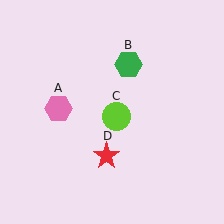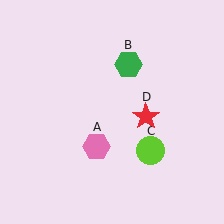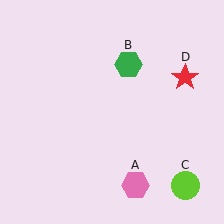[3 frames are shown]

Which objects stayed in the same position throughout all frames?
Green hexagon (object B) remained stationary.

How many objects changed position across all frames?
3 objects changed position: pink hexagon (object A), lime circle (object C), red star (object D).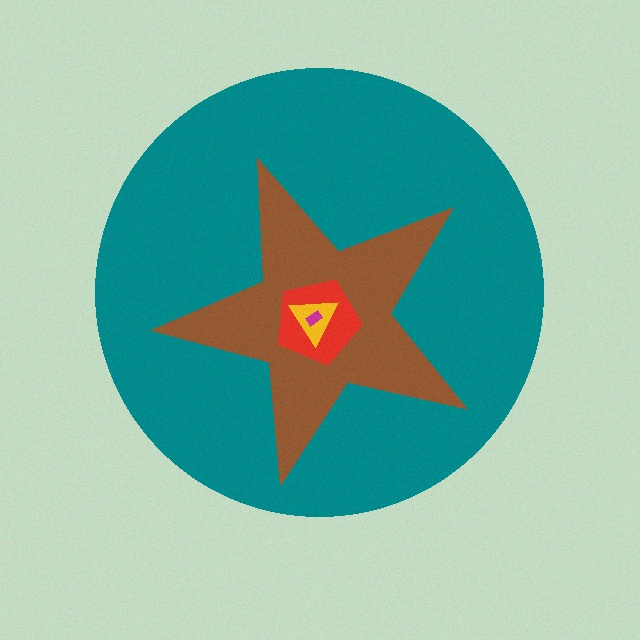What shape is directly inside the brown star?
The red pentagon.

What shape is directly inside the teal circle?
The brown star.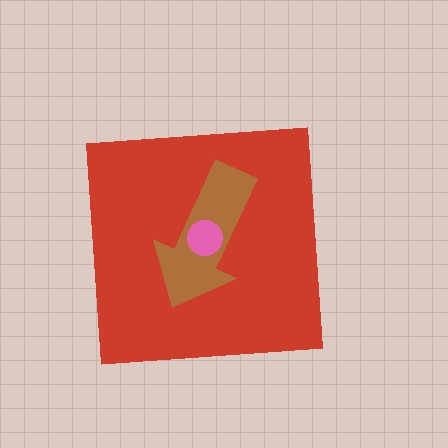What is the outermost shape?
The red square.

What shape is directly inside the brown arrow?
The pink circle.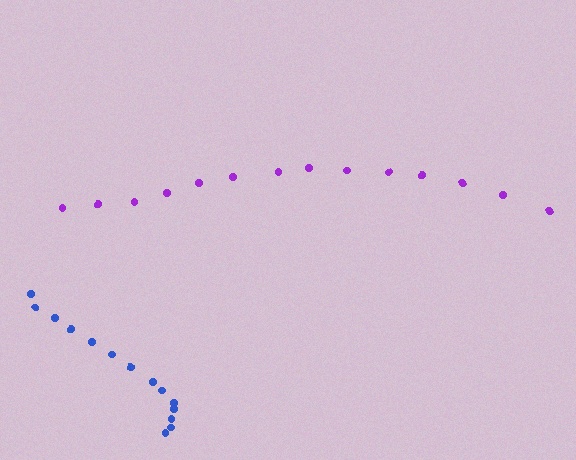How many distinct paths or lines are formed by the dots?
There are 2 distinct paths.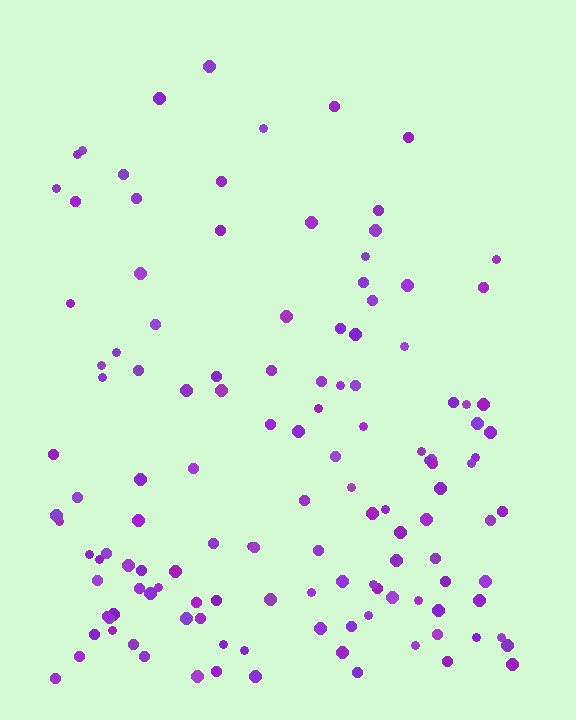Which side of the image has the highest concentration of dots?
The bottom.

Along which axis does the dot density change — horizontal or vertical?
Vertical.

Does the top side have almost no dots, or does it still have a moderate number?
Still a moderate number, just noticeably fewer than the bottom.